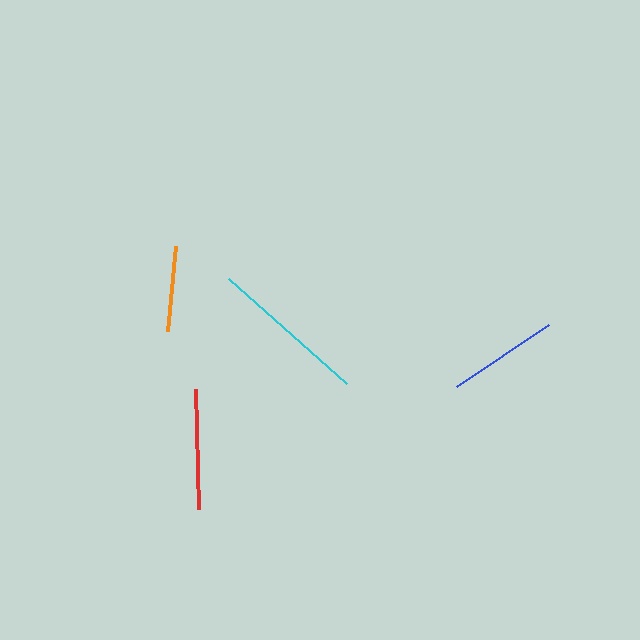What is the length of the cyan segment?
The cyan segment is approximately 157 pixels long.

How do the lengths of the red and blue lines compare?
The red and blue lines are approximately the same length.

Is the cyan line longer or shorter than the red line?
The cyan line is longer than the red line.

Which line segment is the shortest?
The orange line is the shortest at approximately 85 pixels.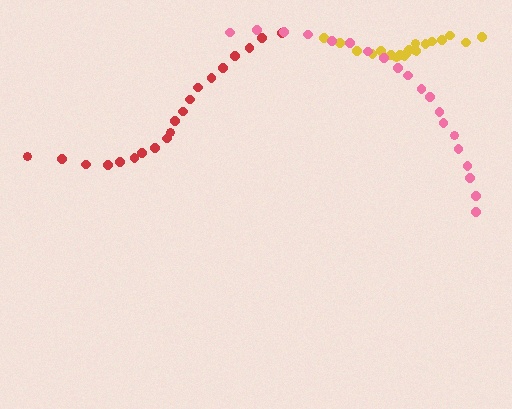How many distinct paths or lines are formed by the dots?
There are 3 distinct paths.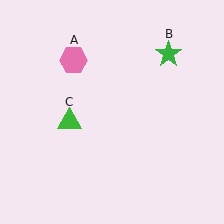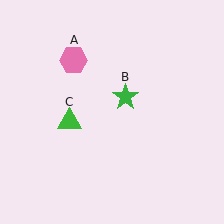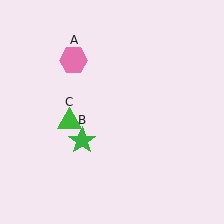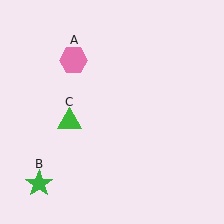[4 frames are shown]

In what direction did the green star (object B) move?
The green star (object B) moved down and to the left.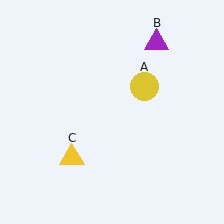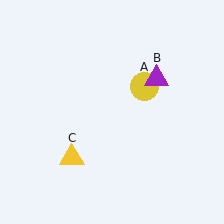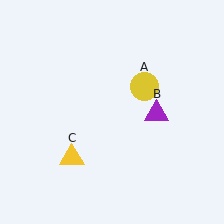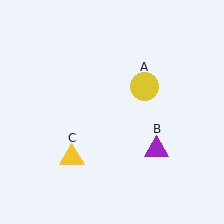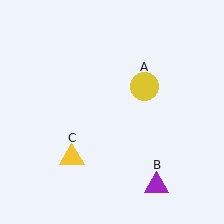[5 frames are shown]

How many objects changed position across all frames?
1 object changed position: purple triangle (object B).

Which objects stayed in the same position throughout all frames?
Yellow circle (object A) and yellow triangle (object C) remained stationary.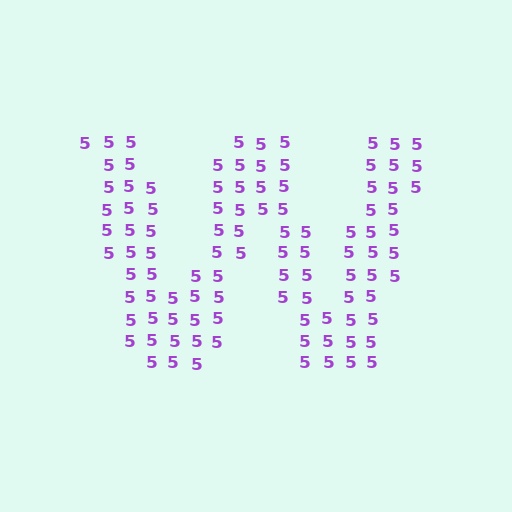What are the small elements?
The small elements are digit 5's.